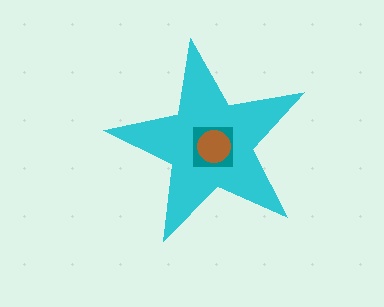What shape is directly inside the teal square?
The brown circle.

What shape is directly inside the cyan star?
The teal square.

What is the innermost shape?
The brown circle.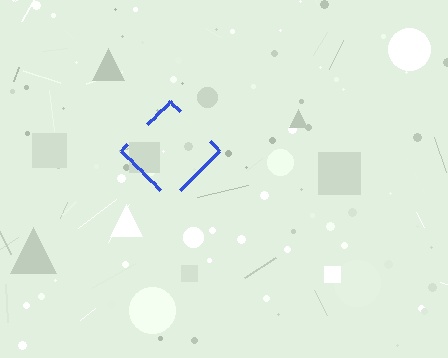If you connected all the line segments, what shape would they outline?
They would outline a diamond.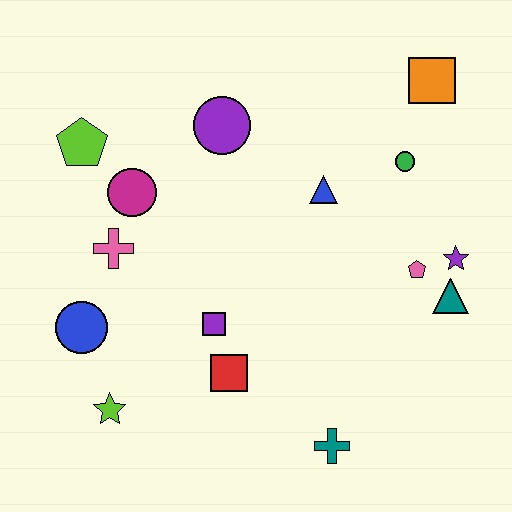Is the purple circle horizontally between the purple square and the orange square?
Yes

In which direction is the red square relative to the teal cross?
The red square is to the left of the teal cross.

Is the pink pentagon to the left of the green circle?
No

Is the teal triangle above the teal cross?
Yes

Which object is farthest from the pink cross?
The orange square is farthest from the pink cross.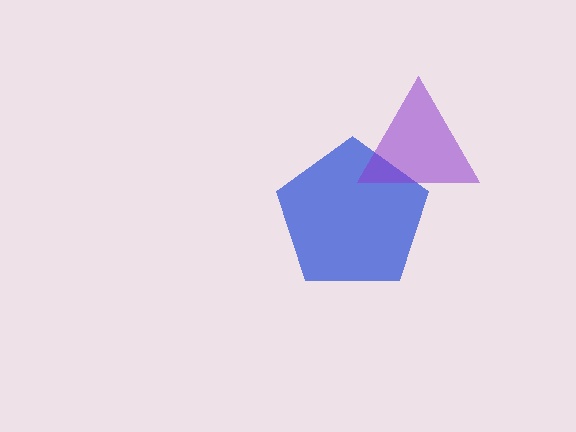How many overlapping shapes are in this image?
There are 2 overlapping shapes in the image.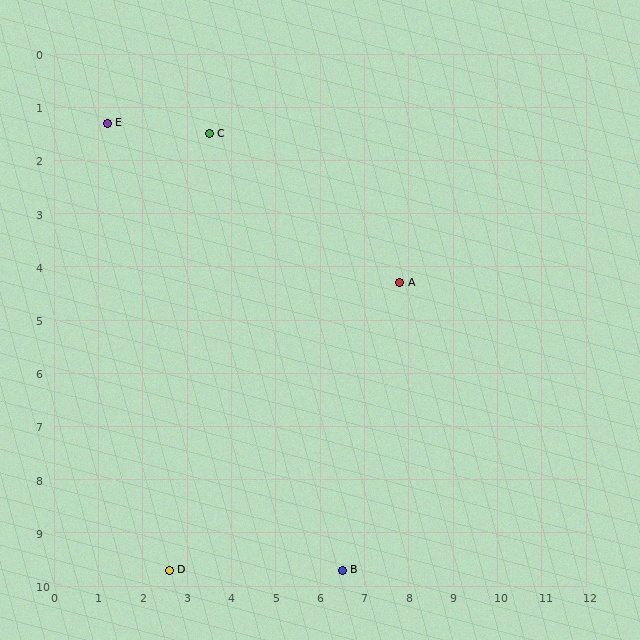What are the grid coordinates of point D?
Point D is at approximately (2.6, 9.7).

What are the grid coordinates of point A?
Point A is at approximately (7.8, 4.3).